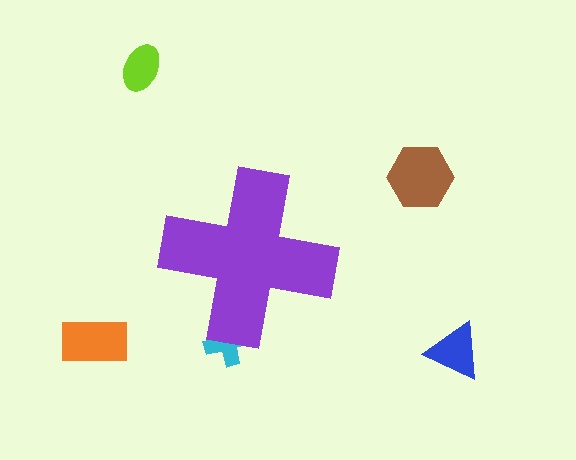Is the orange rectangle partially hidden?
No, the orange rectangle is fully visible.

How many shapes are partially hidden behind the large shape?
1 shape is partially hidden.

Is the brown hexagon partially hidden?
No, the brown hexagon is fully visible.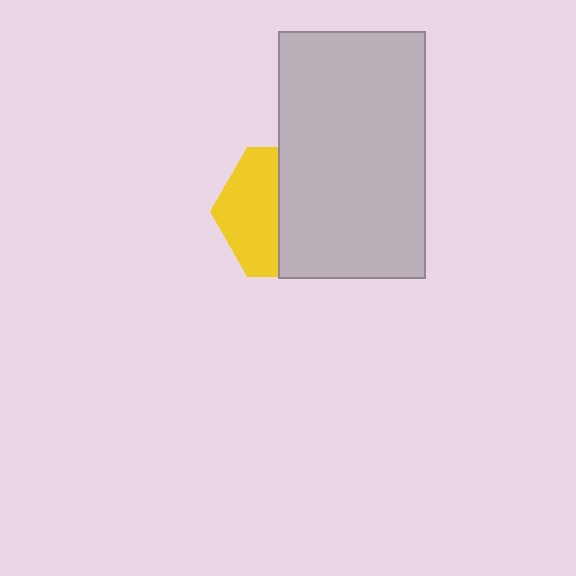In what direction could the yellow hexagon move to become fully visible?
The yellow hexagon could move left. That would shift it out from behind the light gray rectangle entirely.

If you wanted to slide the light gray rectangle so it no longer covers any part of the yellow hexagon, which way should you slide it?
Slide it right — that is the most direct way to separate the two shapes.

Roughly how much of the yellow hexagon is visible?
A small part of it is visible (roughly 44%).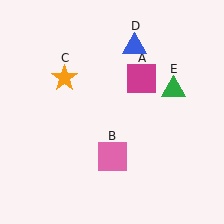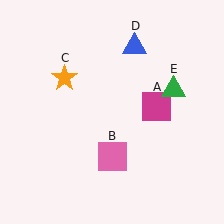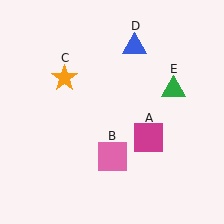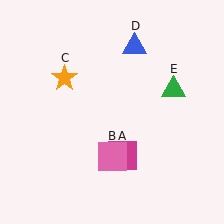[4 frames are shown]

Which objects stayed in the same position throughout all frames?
Pink square (object B) and orange star (object C) and blue triangle (object D) and green triangle (object E) remained stationary.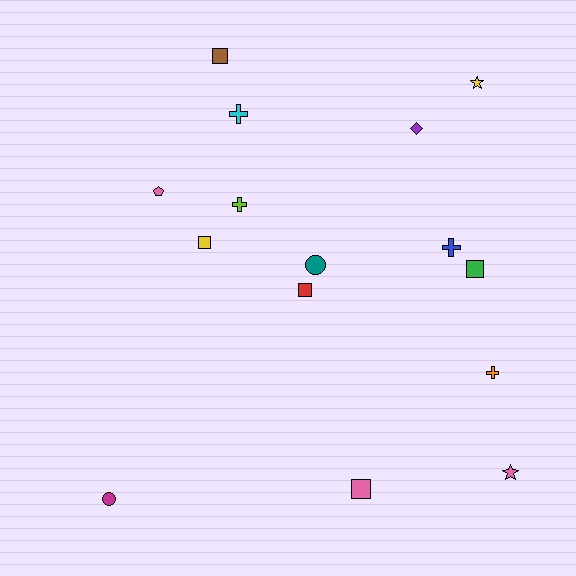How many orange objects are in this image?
There is 1 orange object.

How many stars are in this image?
There are 2 stars.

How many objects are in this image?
There are 15 objects.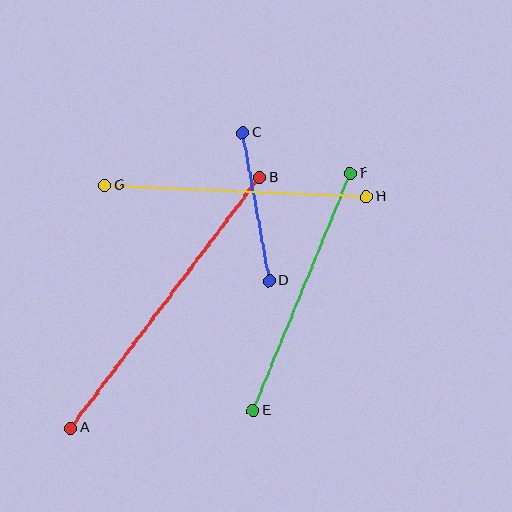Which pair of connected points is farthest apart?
Points A and B are farthest apart.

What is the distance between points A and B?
The distance is approximately 314 pixels.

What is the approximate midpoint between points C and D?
The midpoint is at approximately (256, 207) pixels.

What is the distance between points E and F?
The distance is approximately 256 pixels.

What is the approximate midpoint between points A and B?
The midpoint is at approximately (165, 303) pixels.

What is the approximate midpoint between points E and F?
The midpoint is at approximately (302, 292) pixels.